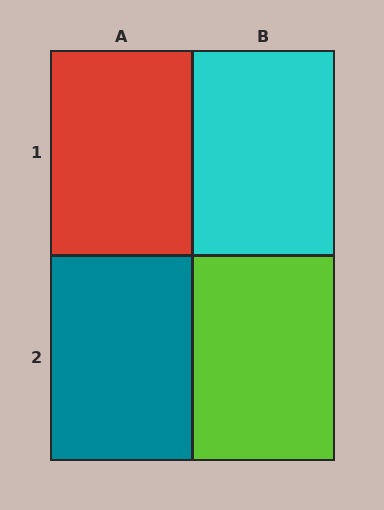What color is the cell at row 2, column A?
Teal.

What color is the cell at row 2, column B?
Lime.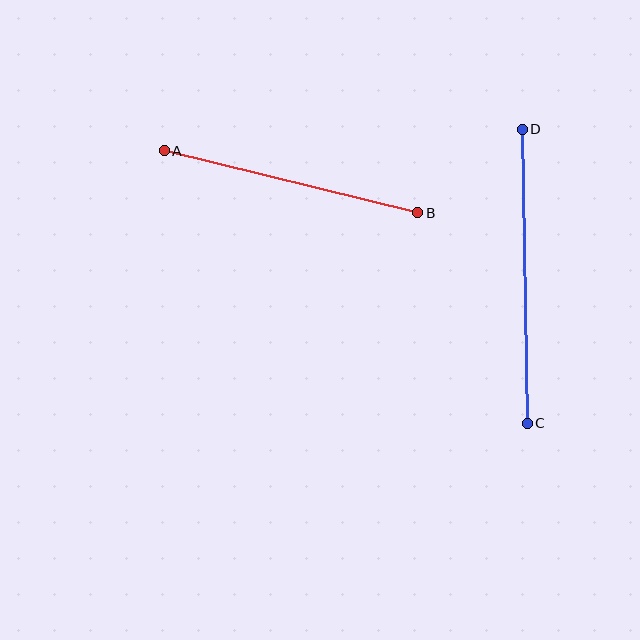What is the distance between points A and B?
The distance is approximately 261 pixels.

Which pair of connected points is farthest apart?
Points C and D are farthest apart.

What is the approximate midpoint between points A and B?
The midpoint is at approximately (291, 182) pixels.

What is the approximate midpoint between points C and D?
The midpoint is at approximately (525, 276) pixels.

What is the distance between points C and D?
The distance is approximately 294 pixels.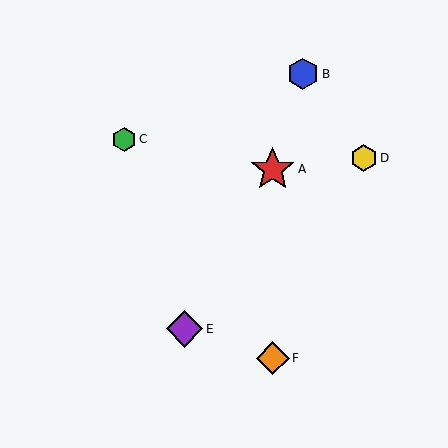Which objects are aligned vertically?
Objects A, F are aligned vertically.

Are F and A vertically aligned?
Yes, both are at x≈273.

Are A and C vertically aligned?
No, A is at x≈273 and C is at x≈124.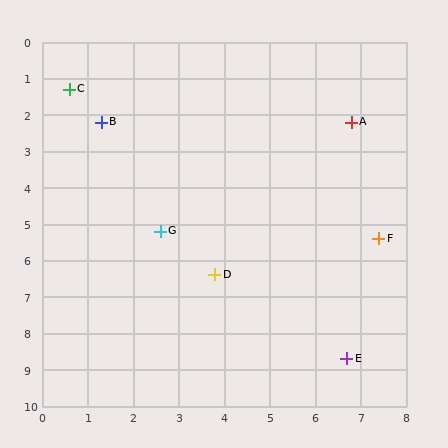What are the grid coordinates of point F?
Point F is at approximately (7.4, 5.4).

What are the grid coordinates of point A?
Point A is at approximately (6.8, 2.2).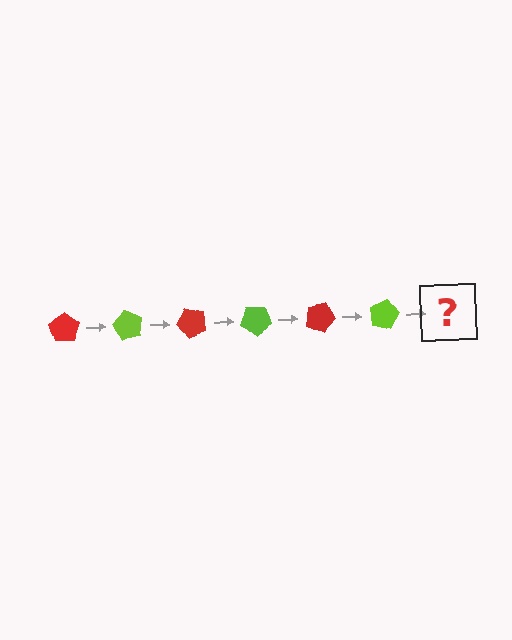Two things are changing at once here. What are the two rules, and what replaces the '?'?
The two rules are that it rotates 60 degrees each step and the color cycles through red and lime. The '?' should be a red pentagon, rotated 360 degrees from the start.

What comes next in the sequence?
The next element should be a red pentagon, rotated 360 degrees from the start.